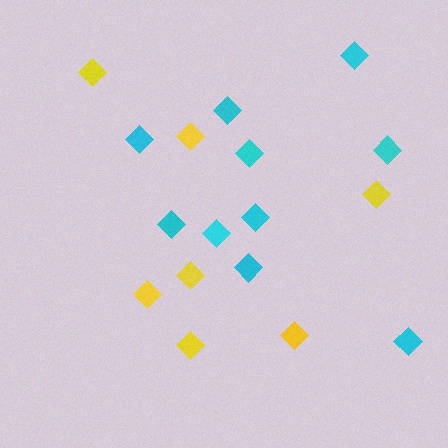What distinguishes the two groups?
There are 2 groups: one group of cyan diamonds (10) and one group of yellow diamonds (7).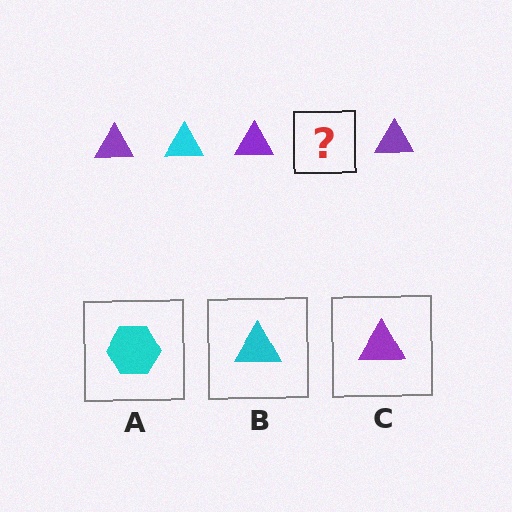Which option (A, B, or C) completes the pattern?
B.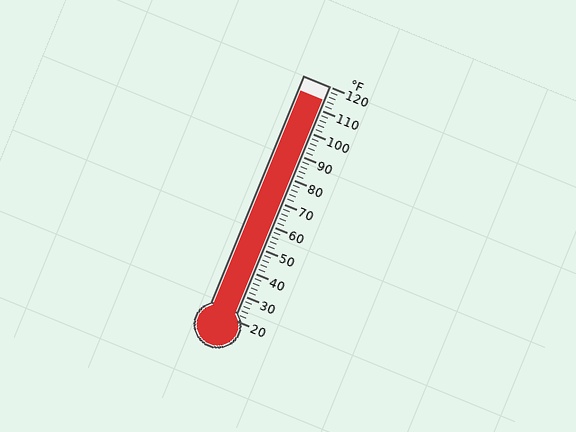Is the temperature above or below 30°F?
The temperature is above 30°F.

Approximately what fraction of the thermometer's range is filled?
The thermometer is filled to approximately 95% of its range.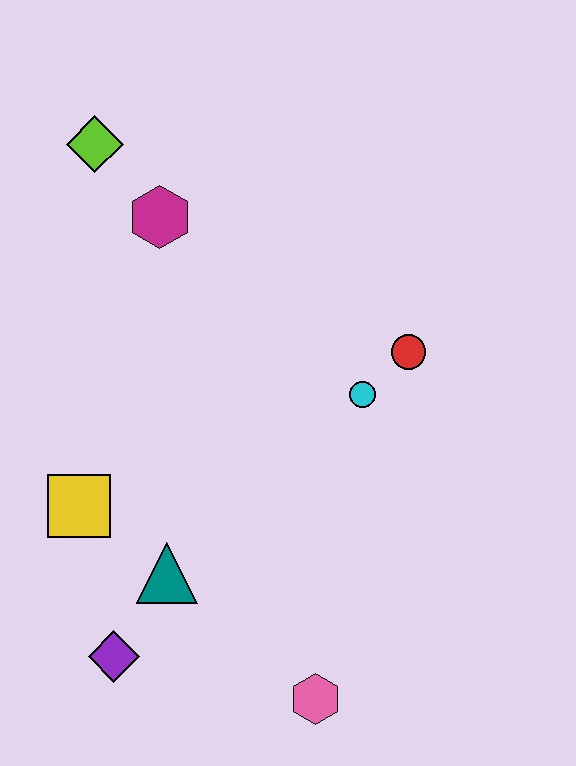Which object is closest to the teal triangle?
The purple diamond is closest to the teal triangle.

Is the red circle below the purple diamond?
No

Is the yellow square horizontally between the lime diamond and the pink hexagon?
No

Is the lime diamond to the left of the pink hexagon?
Yes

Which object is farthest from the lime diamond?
The pink hexagon is farthest from the lime diamond.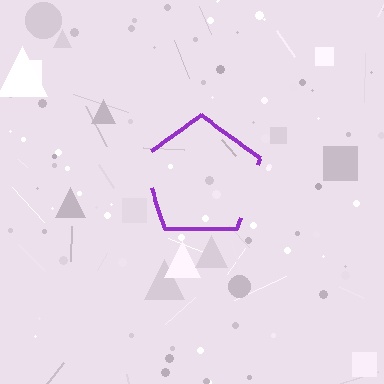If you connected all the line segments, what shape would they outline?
They would outline a pentagon.